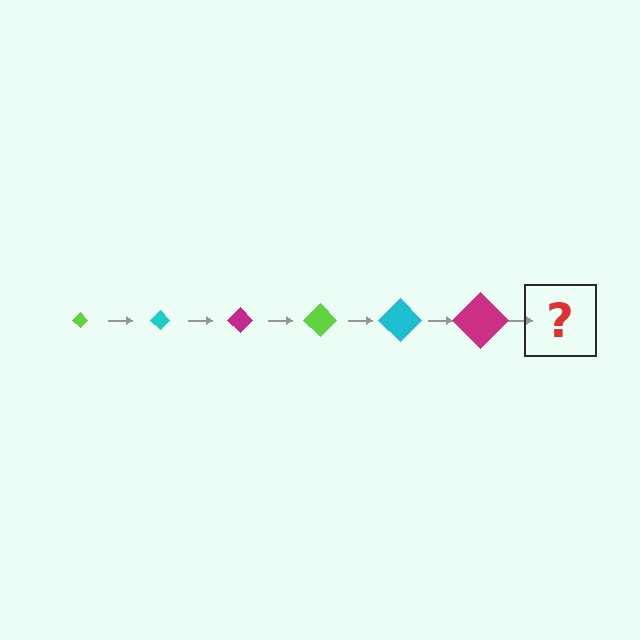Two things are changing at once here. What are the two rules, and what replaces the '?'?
The two rules are that the diamond grows larger each step and the color cycles through lime, cyan, and magenta. The '?' should be a lime diamond, larger than the previous one.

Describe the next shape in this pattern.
It should be a lime diamond, larger than the previous one.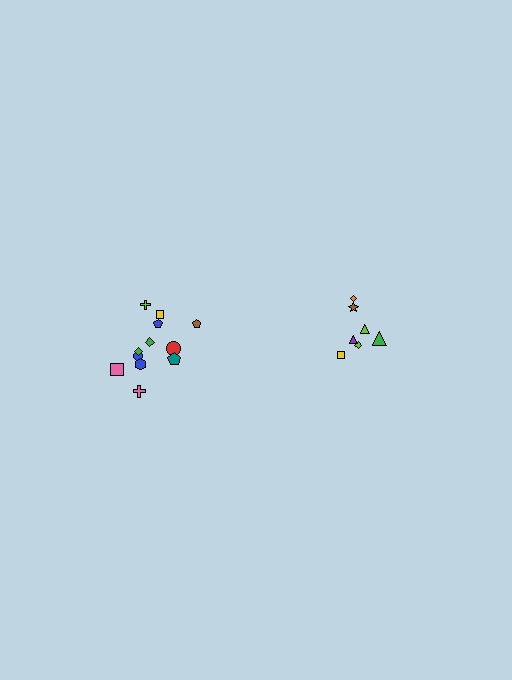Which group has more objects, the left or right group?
The left group.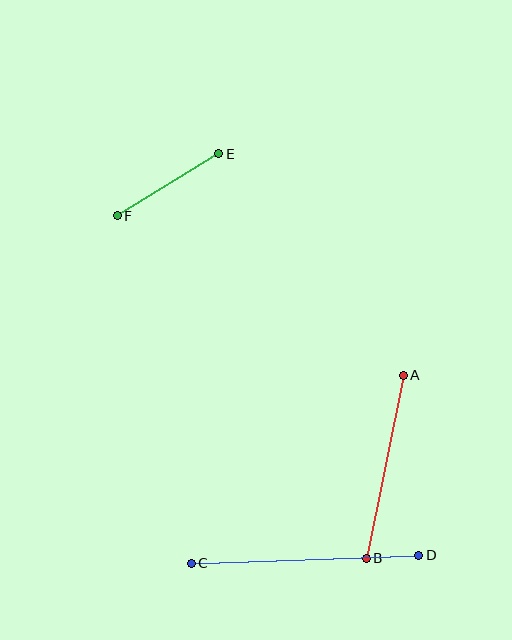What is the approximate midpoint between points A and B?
The midpoint is at approximately (385, 467) pixels.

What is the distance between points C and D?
The distance is approximately 228 pixels.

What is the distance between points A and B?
The distance is approximately 187 pixels.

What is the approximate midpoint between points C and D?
The midpoint is at approximately (305, 559) pixels.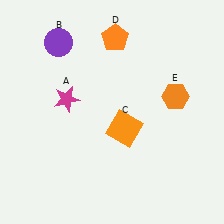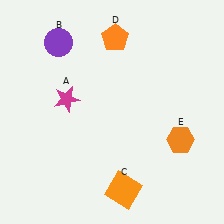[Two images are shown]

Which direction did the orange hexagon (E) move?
The orange hexagon (E) moved down.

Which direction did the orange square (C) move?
The orange square (C) moved down.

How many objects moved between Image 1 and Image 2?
2 objects moved between the two images.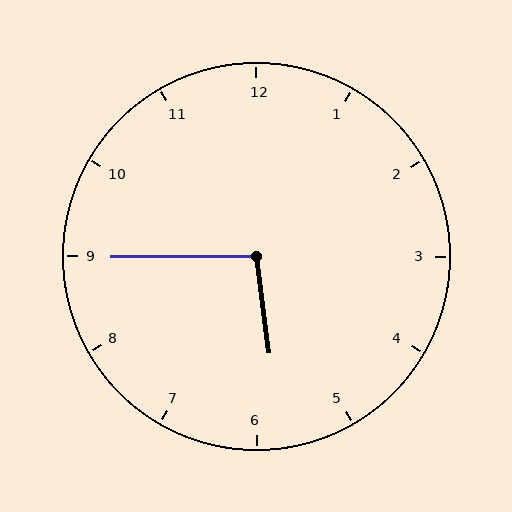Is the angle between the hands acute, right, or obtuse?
It is obtuse.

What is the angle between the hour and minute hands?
Approximately 98 degrees.